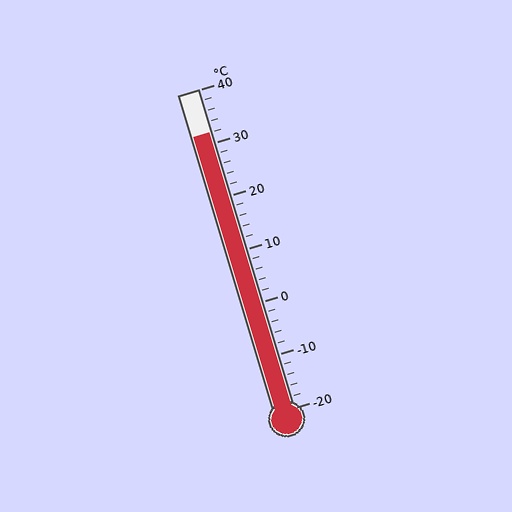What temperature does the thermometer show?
The thermometer shows approximately 32°C.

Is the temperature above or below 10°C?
The temperature is above 10°C.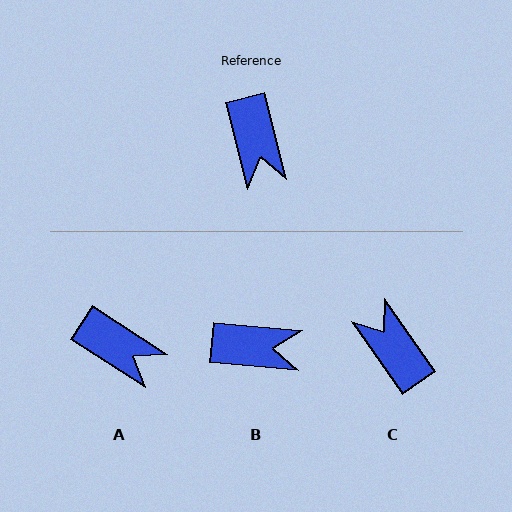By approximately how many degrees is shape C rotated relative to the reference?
Approximately 160 degrees clockwise.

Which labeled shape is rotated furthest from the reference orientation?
C, about 160 degrees away.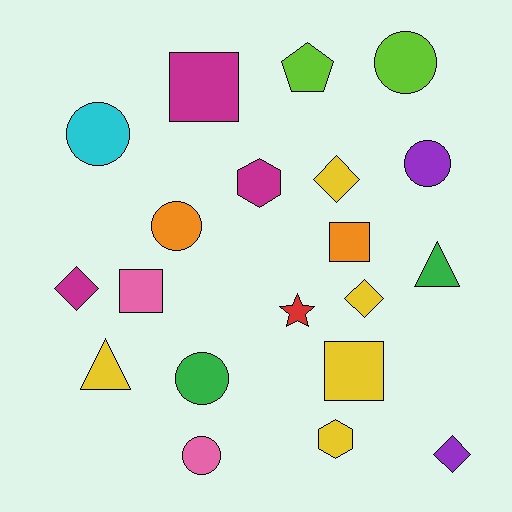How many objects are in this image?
There are 20 objects.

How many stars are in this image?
There is 1 star.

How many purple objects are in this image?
There are 2 purple objects.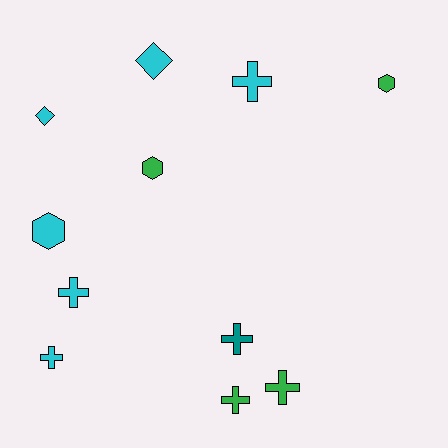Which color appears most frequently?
Cyan, with 6 objects.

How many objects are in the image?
There are 11 objects.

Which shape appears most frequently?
Cross, with 6 objects.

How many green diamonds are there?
There are no green diamonds.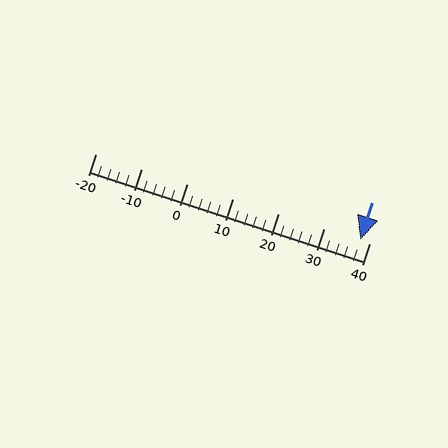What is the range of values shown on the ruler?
The ruler shows values from -20 to 40.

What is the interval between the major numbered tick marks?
The major tick marks are spaced 10 units apart.